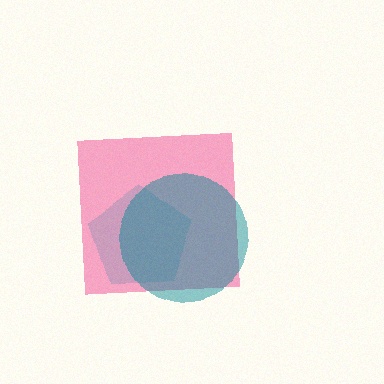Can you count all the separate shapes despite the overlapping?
Yes, there are 3 separate shapes.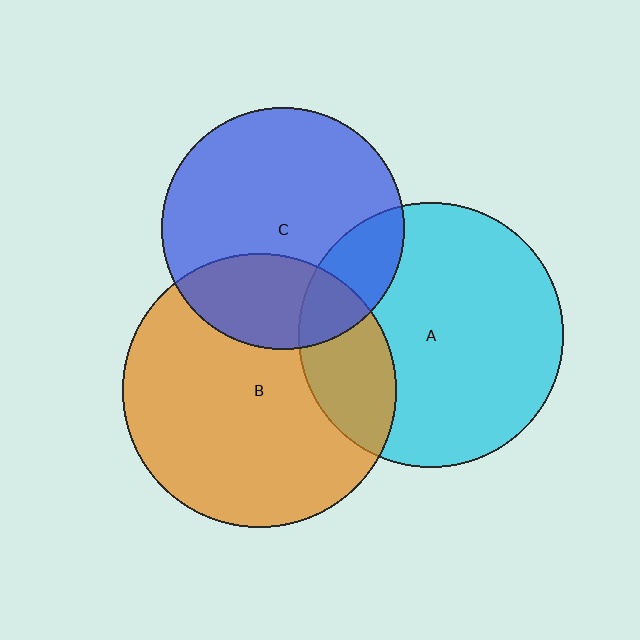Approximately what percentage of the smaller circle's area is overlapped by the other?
Approximately 30%.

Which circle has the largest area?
Circle B (orange).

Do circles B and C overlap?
Yes.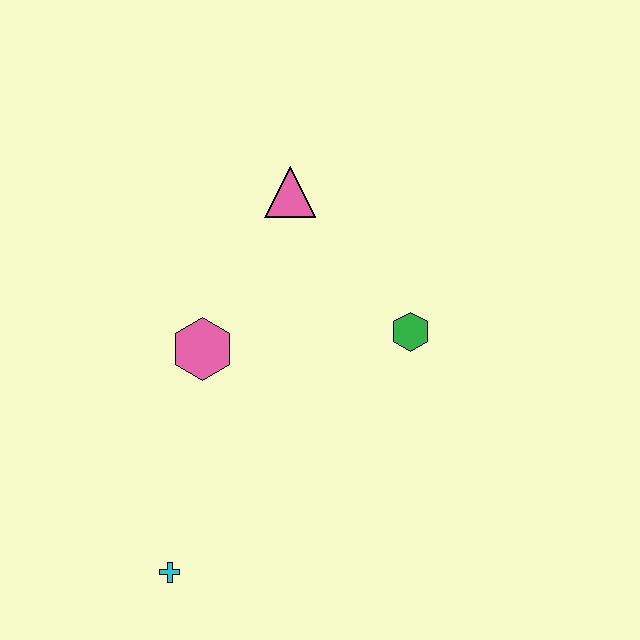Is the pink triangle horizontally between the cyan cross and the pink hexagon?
No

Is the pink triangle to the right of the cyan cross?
Yes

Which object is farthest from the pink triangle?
The cyan cross is farthest from the pink triangle.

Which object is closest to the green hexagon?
The pink triangle is closest to the green hexagon.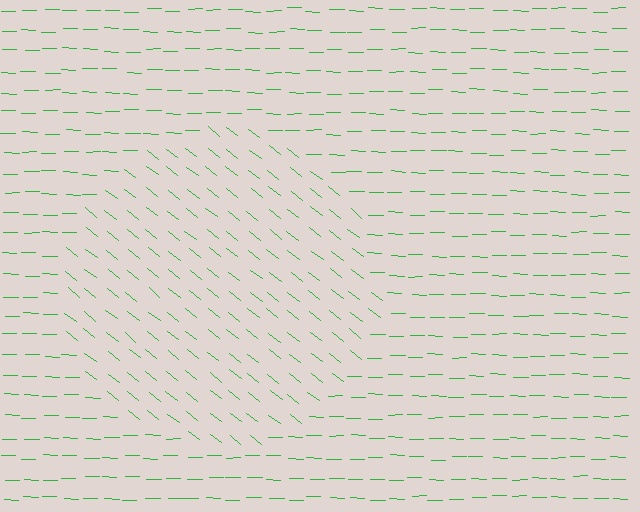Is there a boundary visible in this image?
Yes, there is a texture boundary formed by a change in line orientation.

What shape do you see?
I see a circle.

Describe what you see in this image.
The image is filled with small green line segments. A circle region in the image has lines oriented differently from the surrounding lines, creating a visible texture boundary.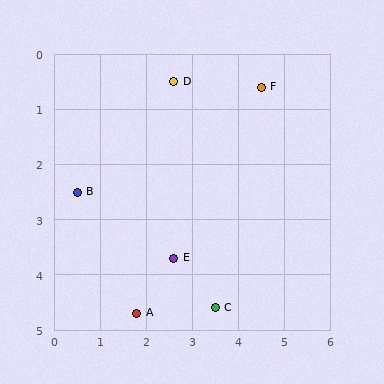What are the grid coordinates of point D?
Point D is at approximately (2.6, 0.5).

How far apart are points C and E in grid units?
Points C and E are about 1.3 grid units apart.